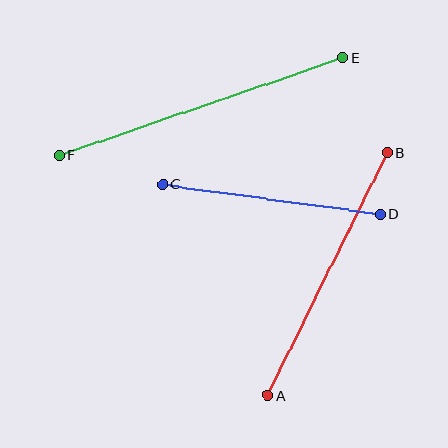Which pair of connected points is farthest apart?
Points E and F are farthest apart.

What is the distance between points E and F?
The distance is approximately 300 pixels.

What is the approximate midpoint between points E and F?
The midpoint is at approximately (201, 106) pixels.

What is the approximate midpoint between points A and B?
The midpoint is at approximately (328, 274) pixels.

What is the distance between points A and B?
The distance is approximately 270 pixels.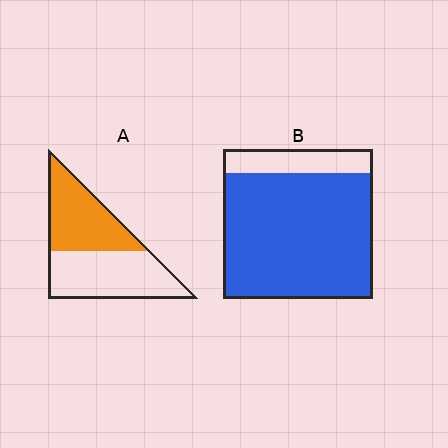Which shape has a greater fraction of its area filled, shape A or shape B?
Shape B.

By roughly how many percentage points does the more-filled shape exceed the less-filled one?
By roughly 40 percentage points (B over A).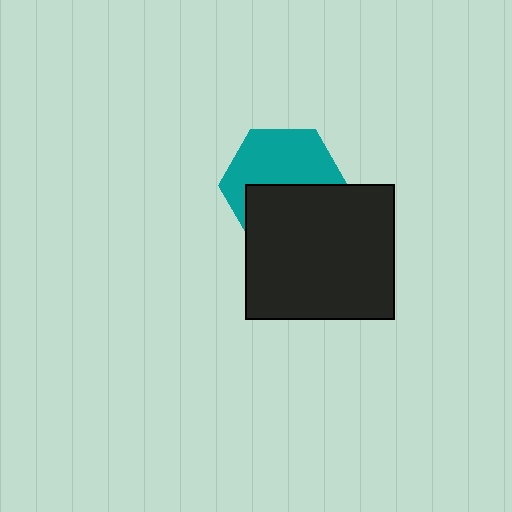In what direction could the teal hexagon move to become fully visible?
The teal hexagon could move up. That would shift it out from behind the black rectangle entirely.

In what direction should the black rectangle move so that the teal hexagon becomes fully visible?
The black rectangle should move down. That is the shortest direction to clear the overlap and leave the teal hexagon fully visible.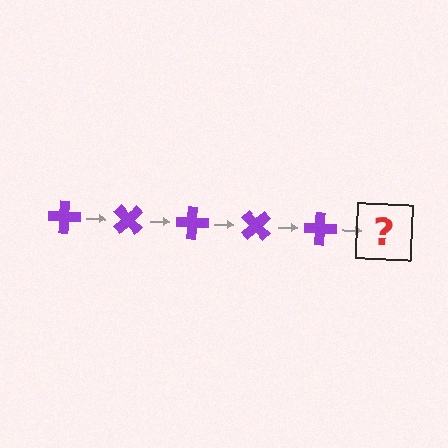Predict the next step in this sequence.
The next step is a purple cross rotated 225 degrees.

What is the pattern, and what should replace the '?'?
The pattern is that the cross rotates 45 degrees each step. The '?' should be a purple cross rotated 225 degrees.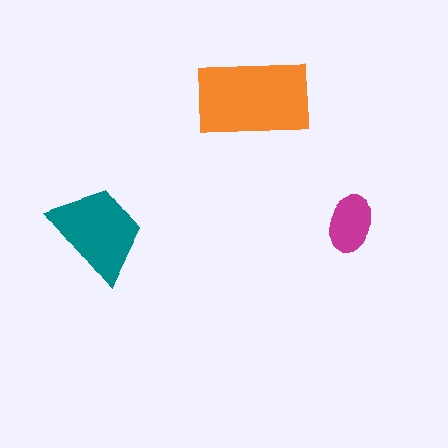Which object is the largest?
The orange rectangle.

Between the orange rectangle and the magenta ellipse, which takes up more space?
The orange rectangle.